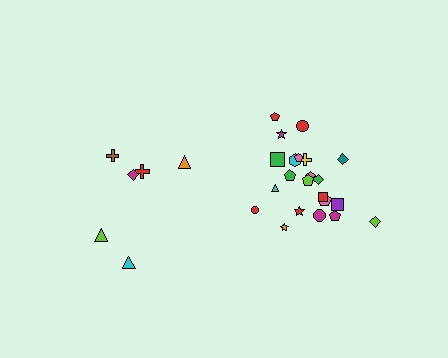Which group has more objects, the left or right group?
The right group.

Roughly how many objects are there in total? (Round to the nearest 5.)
Roughly 30 objects in total.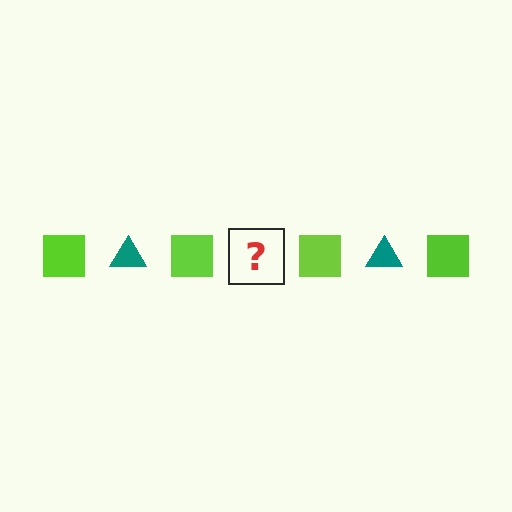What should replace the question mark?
The question mark should be replaced with a teal triangle.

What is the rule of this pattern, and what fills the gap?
The rule is that the pattern alternates between lime square and teal triangle. The gap should be filled with a teal triangle.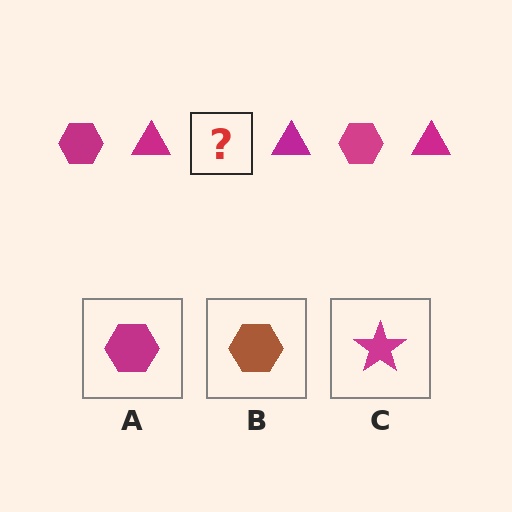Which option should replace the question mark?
Option A.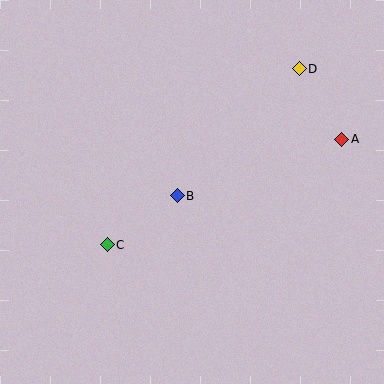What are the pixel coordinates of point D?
Point D is at (299, 69).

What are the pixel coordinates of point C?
Point C is at (107, 245).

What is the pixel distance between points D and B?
The distance between D and B is 177 pixels.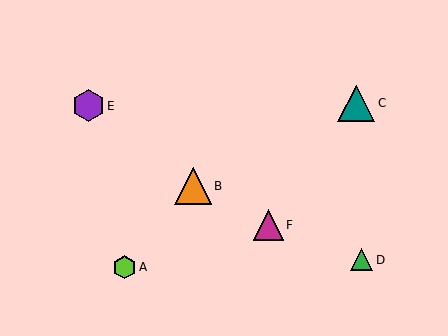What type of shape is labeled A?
Shape A is a lime hexagon.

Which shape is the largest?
The orange triangle (labeled B) is the largest.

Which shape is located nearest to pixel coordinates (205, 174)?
The orange triangle (labeled B) at (193, 186) is nearest to that location.